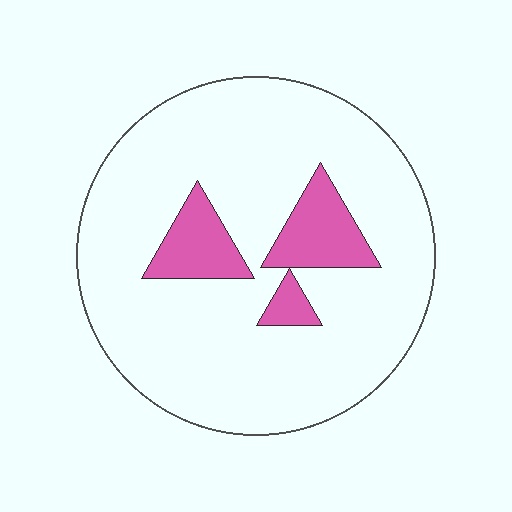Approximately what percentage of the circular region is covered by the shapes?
Approximately 15%.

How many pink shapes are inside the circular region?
3.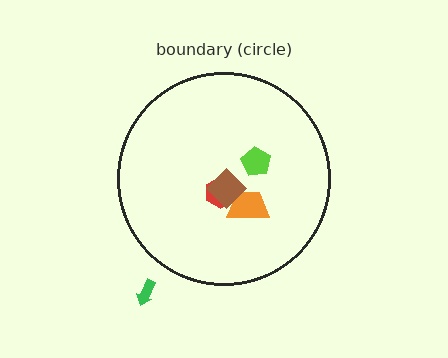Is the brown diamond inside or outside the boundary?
Inside.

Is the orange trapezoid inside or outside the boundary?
Inside.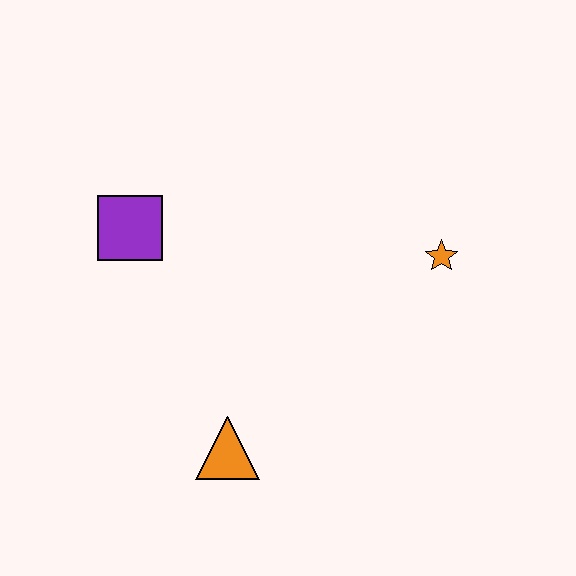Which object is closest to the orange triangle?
The purple square is closest to the orange triangle.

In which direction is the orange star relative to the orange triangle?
The orange star is to the right of the orange triangle.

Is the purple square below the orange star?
No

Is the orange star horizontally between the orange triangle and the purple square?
No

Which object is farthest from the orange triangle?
The orange star is farthest from the orange triangle.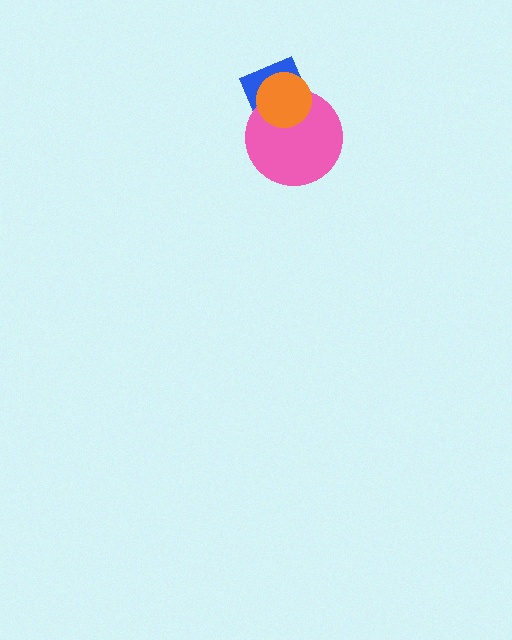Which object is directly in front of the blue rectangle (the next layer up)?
The pink circle is directly in front of the blue rectangle.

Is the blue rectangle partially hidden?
Yes, it is partially covered by another shape.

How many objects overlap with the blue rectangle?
2 objects overlap with the blue rectangle.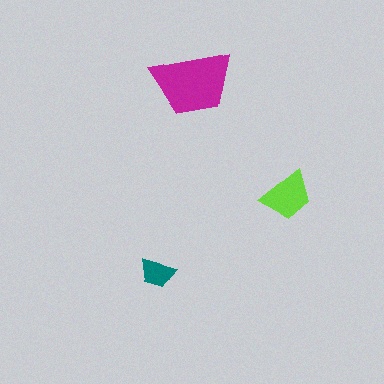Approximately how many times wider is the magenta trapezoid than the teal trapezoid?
About 2.5 times wider.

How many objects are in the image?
There are 3 objects in the image.